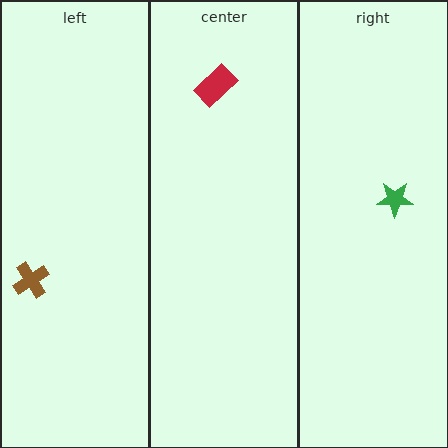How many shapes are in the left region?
1.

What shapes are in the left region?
The brown cross.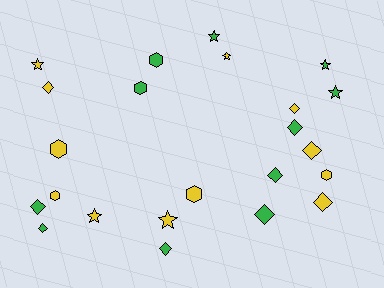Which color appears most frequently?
Yellow, with 12 objects.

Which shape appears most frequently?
Diamond, with 10 objects.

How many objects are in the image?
There are 23 objects.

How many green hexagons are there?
There are 2 green hexagons.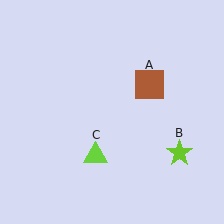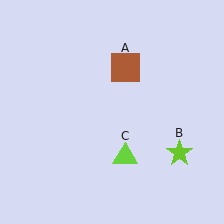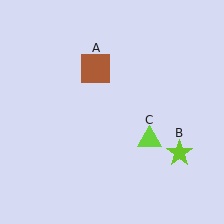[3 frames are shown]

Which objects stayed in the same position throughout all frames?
Lime star (object B) remained stationary.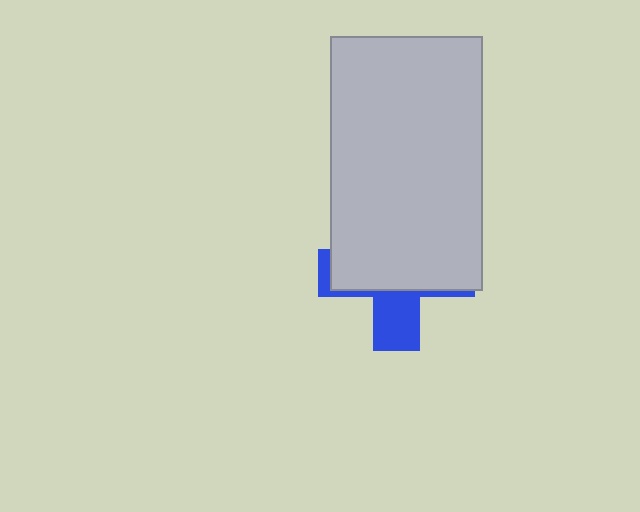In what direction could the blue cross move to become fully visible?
The blue cross could move down. That would shift it out from behind the light gray rectangle entirely.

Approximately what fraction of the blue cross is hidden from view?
Roughly 69% of the blue cross is hidden behind the light gray rectangle.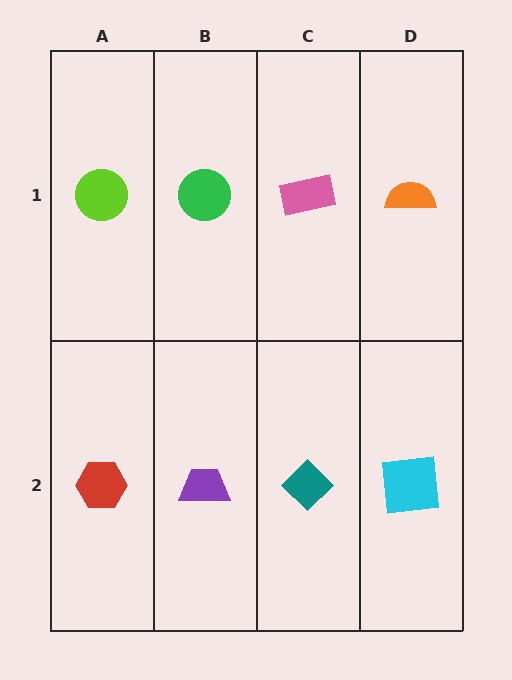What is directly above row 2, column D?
An orange semicircle.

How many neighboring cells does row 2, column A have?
2.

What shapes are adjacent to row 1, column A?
A red hexagon (row 2, column A), a green circle (row 1, column B).